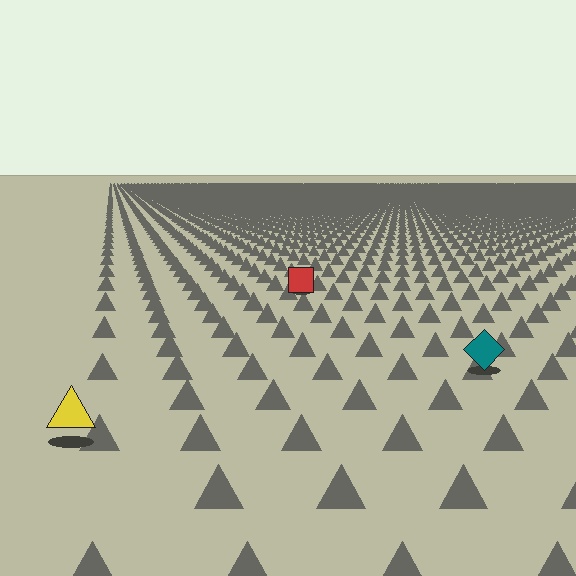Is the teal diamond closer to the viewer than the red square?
Yes. The teal diamond is closer — you can tell from the texture gradient: the ground texture is coarser near it.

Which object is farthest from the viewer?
The red square is farthest from the viewer. It appears smaller and the ground texture around it is denser.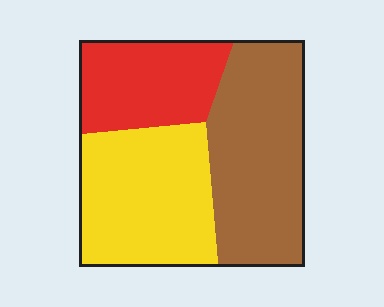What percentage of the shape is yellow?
Yellow covers 36% of the shape.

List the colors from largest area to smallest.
From largest to smallest: brown, yellow, red.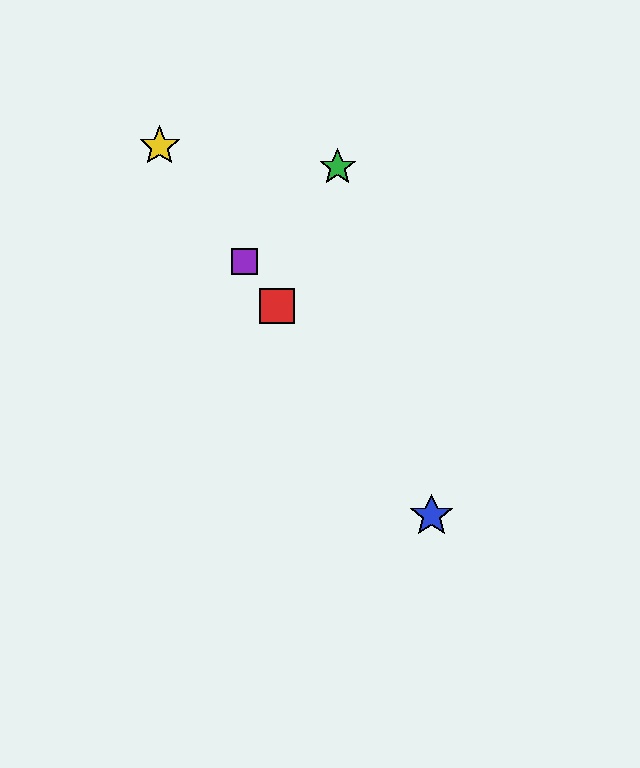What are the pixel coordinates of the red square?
The red square is at (277, 306).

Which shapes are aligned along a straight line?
The red square, the blue star, the yellow star, the purple square are aligned along a straight line.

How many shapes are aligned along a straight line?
4 shapes (the red square, the blue star, the yellow star, the purple square) are aligned along a straight line.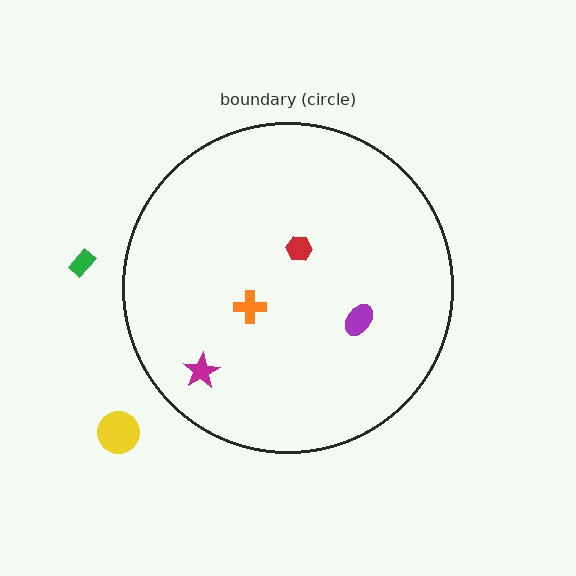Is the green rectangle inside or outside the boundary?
Outside.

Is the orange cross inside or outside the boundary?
Inside.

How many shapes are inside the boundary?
4 inside, 2 outside.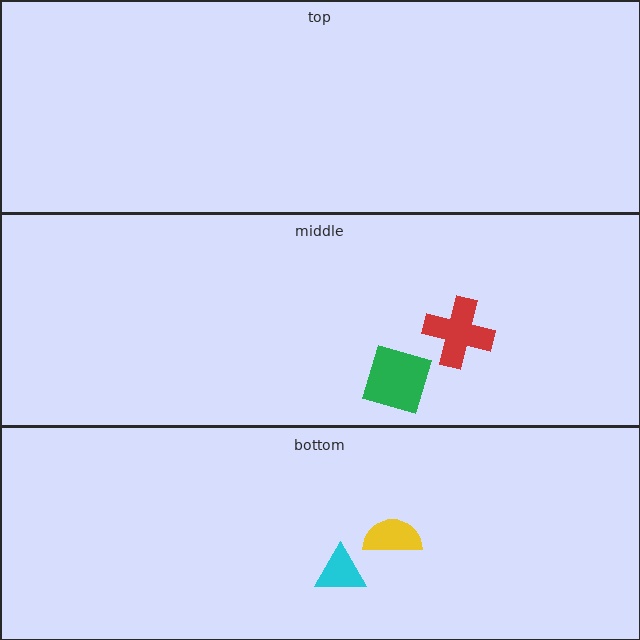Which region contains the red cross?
The middle region.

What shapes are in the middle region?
The red cross, the green square.